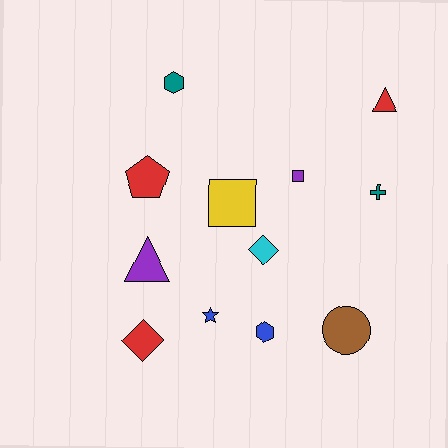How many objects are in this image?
There are 12 objects.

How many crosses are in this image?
There is 1 cross.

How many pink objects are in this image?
There are no pink objects.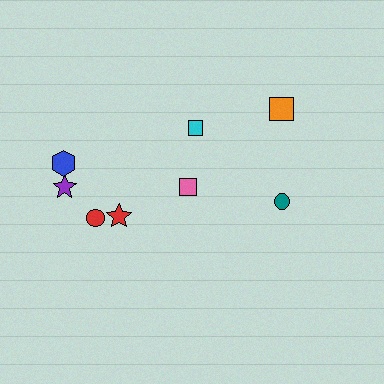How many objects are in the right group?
There are 3 objects.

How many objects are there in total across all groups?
There are 8 objects.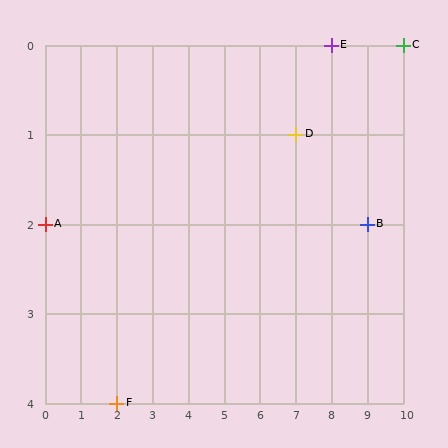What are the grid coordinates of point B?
Point B is at grid coordinates (9, 2).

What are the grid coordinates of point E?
Point E is at grid coordinates (8, 0).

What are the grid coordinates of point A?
Point A is at grid coordinates (0, 2).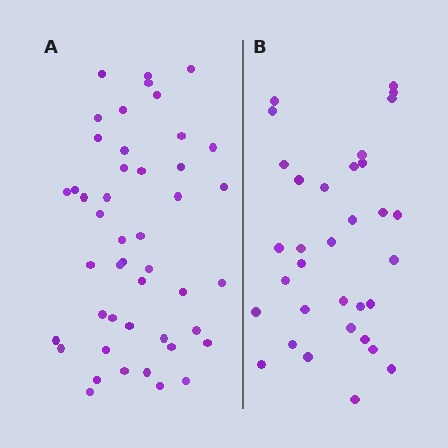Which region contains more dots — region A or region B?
Region A (the left region) has more dots.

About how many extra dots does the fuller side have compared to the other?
Region A has approximately 15 more dots than region B.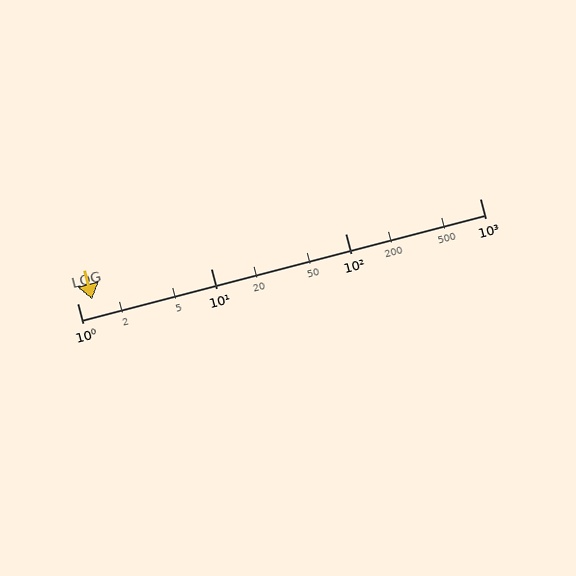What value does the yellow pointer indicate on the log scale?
The pointer indicates approximately 1.3.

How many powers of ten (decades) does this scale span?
The scale spans 3 decades, from 1 to 1000.